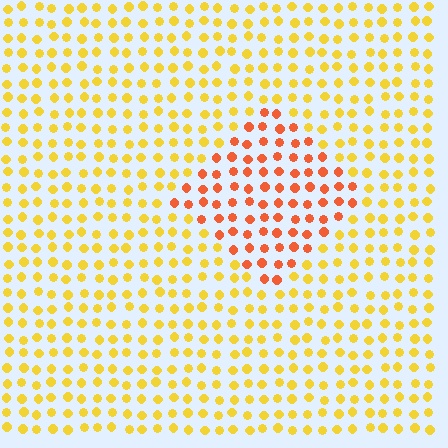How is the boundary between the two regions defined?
The boundary is defined purely by a slight shift in hue (about 37 degrees). Spacing, size, and orientation are identical on both sides.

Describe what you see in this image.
The image is filled with small yellow elements in a uniform arrangement. A diamond-shaped region is visible where the elements are tinted to a slightly different hue, forming a subtle color boundary.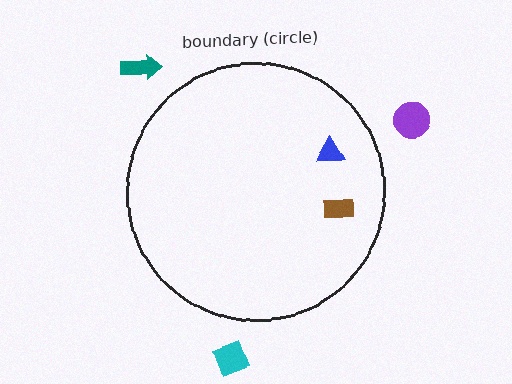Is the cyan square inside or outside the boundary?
Outside.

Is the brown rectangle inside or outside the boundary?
Inside.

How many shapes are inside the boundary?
2 inside, 3 outside.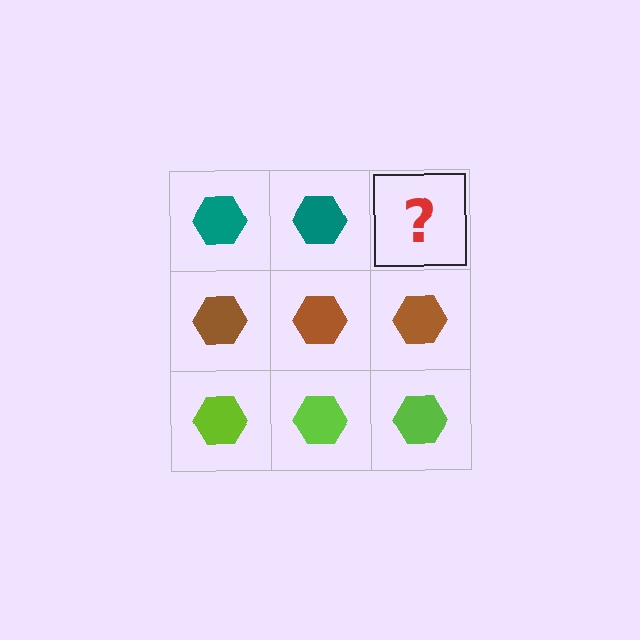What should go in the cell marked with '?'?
The missing cell should contain a teal hexagon.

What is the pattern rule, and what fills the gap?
The rule is that each row has a consistent color. The gap should be filled with a teal hexagon.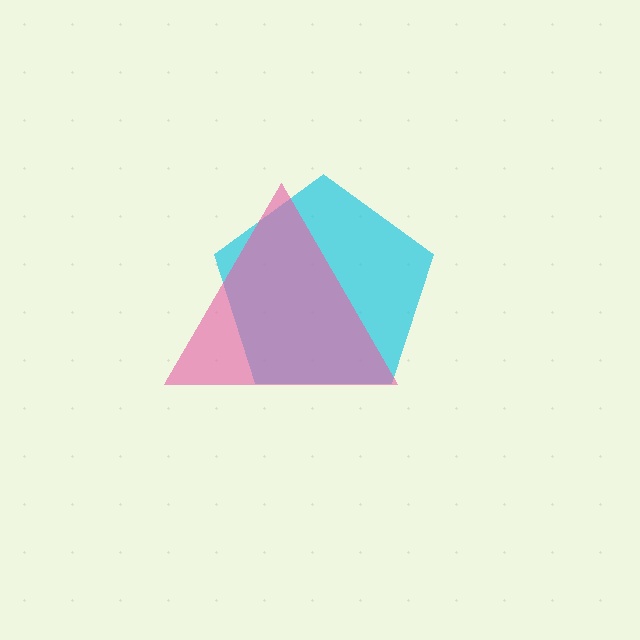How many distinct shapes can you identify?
There are 2 distinct shapes: a cyan pentagon, a pink triangle.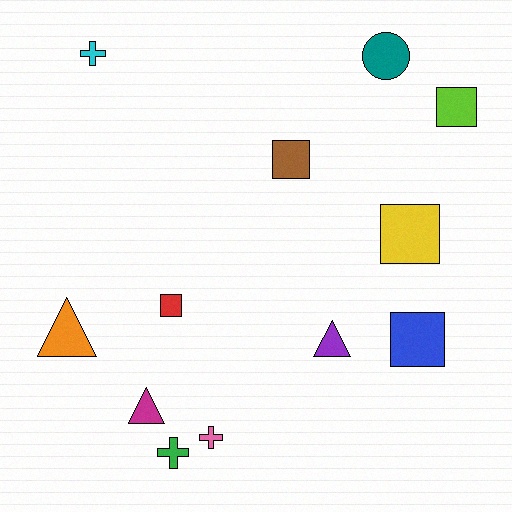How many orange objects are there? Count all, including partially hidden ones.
There is 1 orange object.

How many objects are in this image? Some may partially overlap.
There are 12 objects.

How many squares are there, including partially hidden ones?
There are 5 squares.